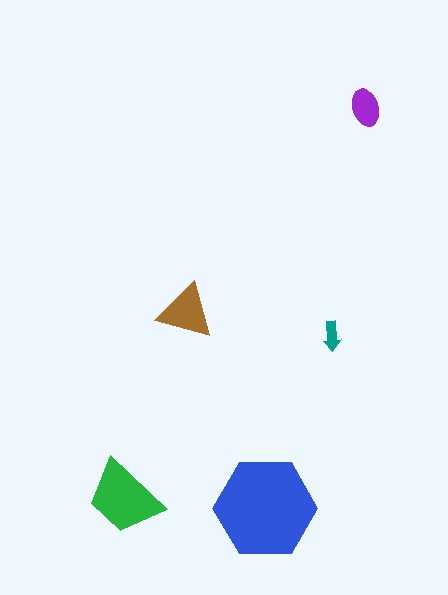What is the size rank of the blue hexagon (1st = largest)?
1st.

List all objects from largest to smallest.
The blue hexagon, the green trapezoid, the brown triangle, the purple ellipse, the teal arrow.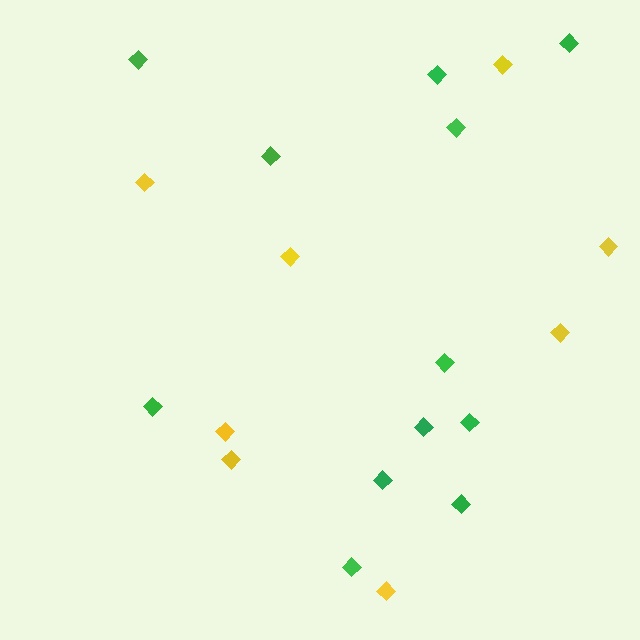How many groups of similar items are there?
There are 2 groups: one group of green diamonds (12) and one group of yellow diamonds (8).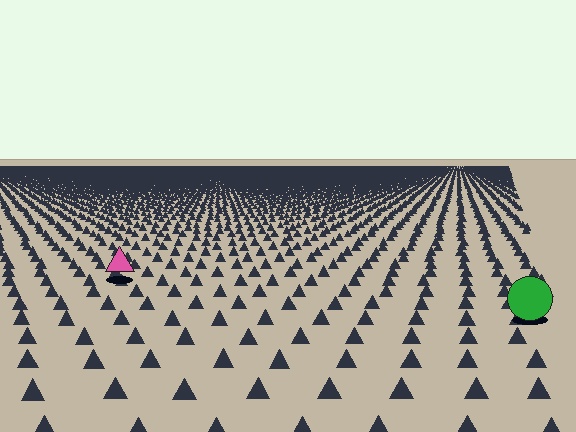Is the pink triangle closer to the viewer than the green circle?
No. The green circle is closer — you can tell from the texture gradient: the ground texture is coarser near it.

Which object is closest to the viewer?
The green circle is closest. The texture marks near it are larger and more spread out.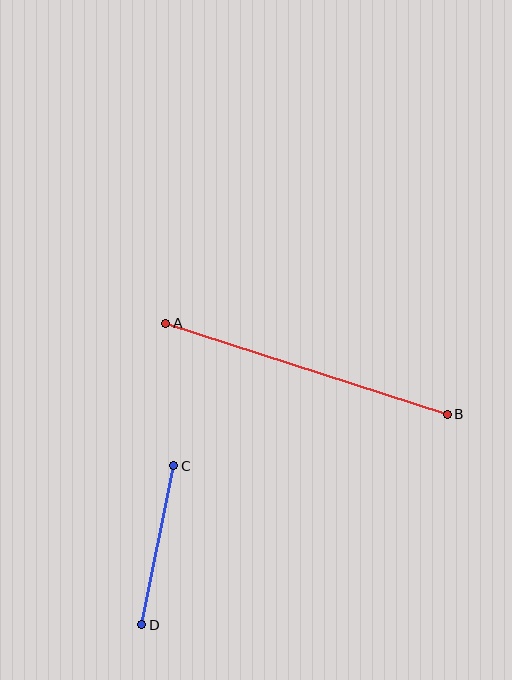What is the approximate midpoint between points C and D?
The midpoint is at approximately (158, 545) pixels.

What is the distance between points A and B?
The distance is approximately 296 pixels.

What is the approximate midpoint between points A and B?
The midpoint is at approximately (306, 369) pixels.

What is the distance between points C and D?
The distance is approximately 162 pixels.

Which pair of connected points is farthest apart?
Points A and B are farthest apart.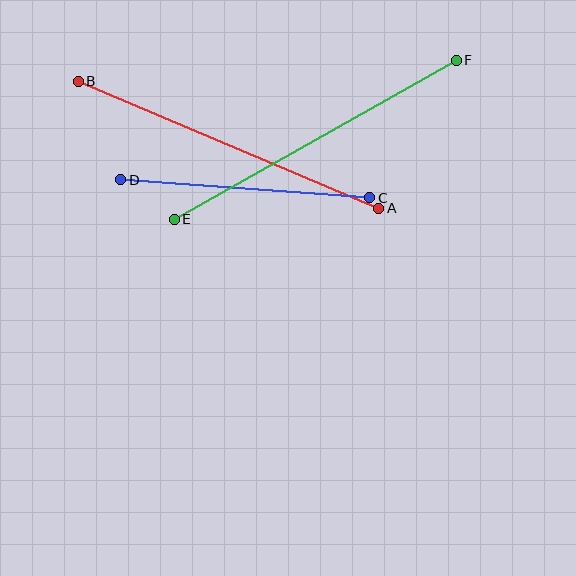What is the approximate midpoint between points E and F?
The midpoint is at approximately (315, 140) pixels.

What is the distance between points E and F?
The distance is approximately 324 pixels.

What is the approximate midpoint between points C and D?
The midpoint is at approximately (245, 189) pixels.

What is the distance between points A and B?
The distance is approximately 326 pixels.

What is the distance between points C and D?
The distance is approximately 250 pixels.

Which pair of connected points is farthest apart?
Points A and B are farthest apart.